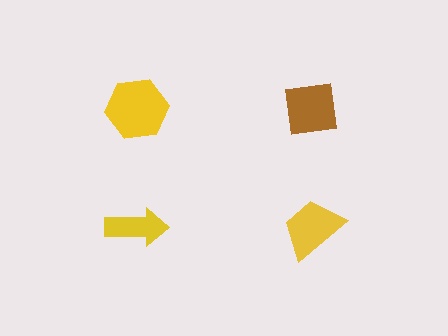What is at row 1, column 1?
A yellow hexagon.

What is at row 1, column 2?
A brown square.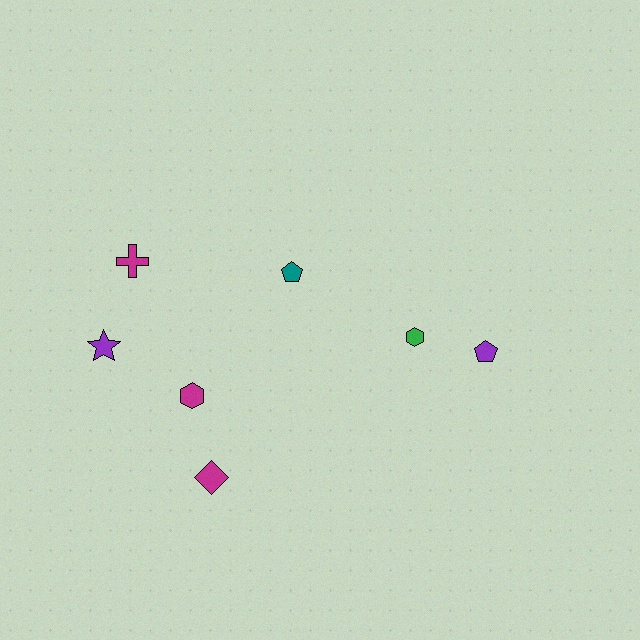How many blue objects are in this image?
There are no blue objects.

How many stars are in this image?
There is 1 star.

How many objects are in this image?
There are 7 objects.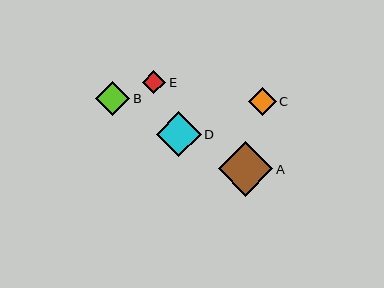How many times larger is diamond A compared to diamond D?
Diamond A is approximately 1.2 times the size of diamond D.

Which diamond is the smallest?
Diamond E is the smallest with a size of approximately 23 pixels.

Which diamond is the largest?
Diamond A is the largest with a size of approximately 55 pixels.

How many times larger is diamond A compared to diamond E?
Diamond A is approximately 2.3 times the size of diamond E.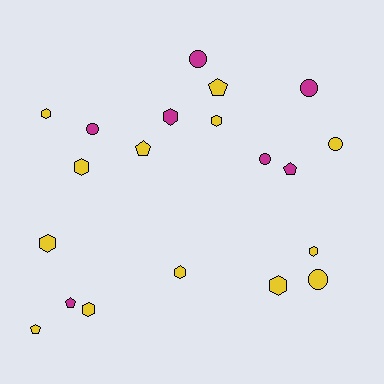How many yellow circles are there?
There are 2 yellow circles.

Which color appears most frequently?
Yellow, with 13 objects.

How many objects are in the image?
There are 20 objects.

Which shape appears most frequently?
Hexagon, with 9 objects.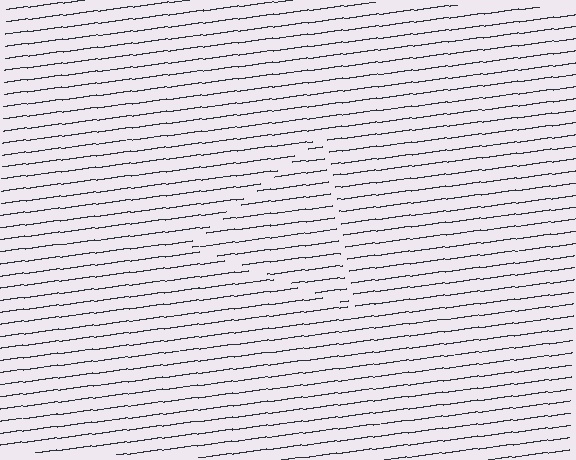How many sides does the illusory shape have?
3 sides — the line-ends trace a triangle.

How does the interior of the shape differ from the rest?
The interior of the shape contains the same grating, shifted by half a period — the contour is defined by the phase discontinuity where line-ends from the inner and outer gratings abut.